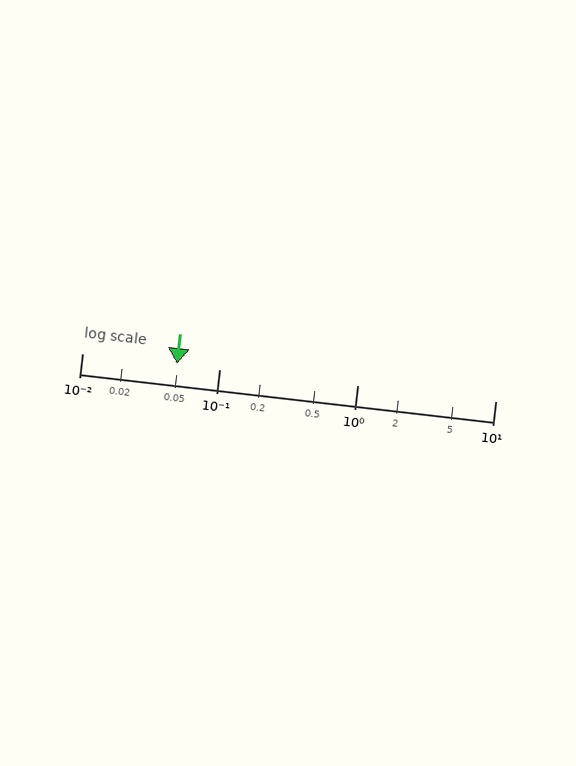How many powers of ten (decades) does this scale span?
The scale spans 3 decades, from 0.01 to 10.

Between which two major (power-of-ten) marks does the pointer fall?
The pointer is between 0.01 and 0.1.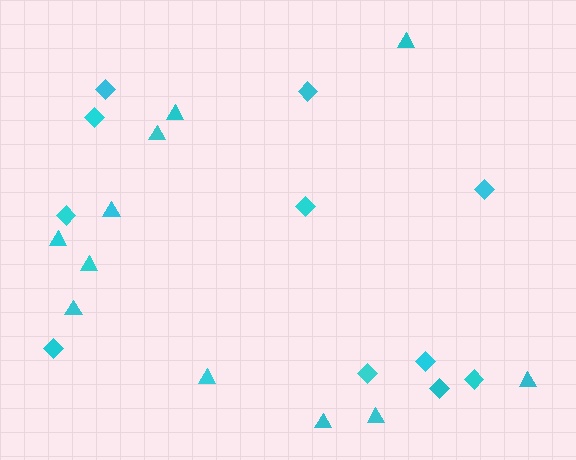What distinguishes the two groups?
There are 2 groups: one group of diamonds (11) and one group of triangles (11).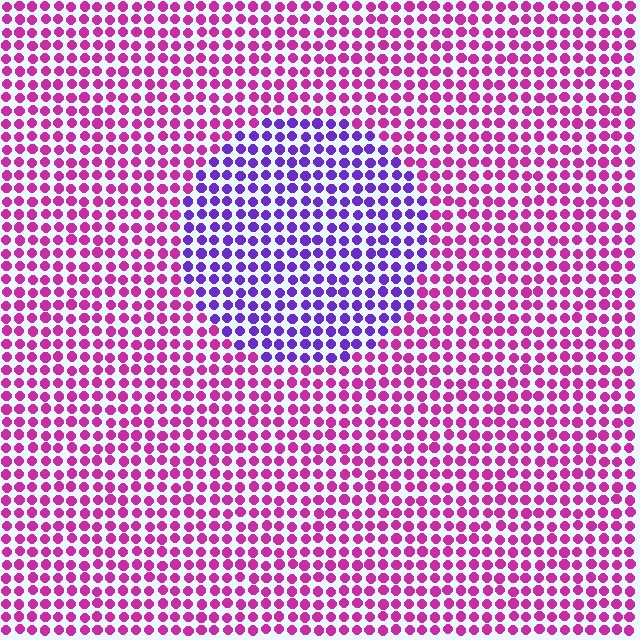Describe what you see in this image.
The image is filled with small magenta elements in a uniform arrangement. A circle-shaped region is visible where the elements are tinted to a slightly different hue, forming a subtle color boundary.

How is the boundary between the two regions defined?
The boundary is defined purely by a slight shift in hue (about 50 degrees). Spacing, size, and orientation are identical on both sides.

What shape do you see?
I see a circle.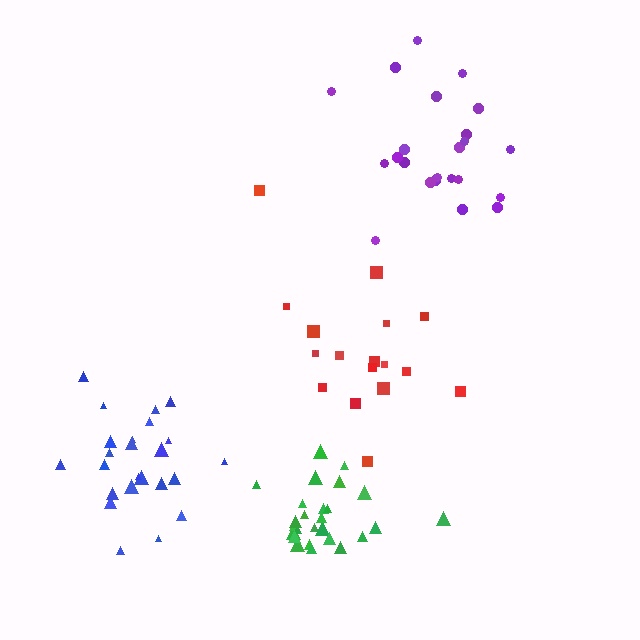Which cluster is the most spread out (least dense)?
Purple.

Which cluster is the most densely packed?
Green.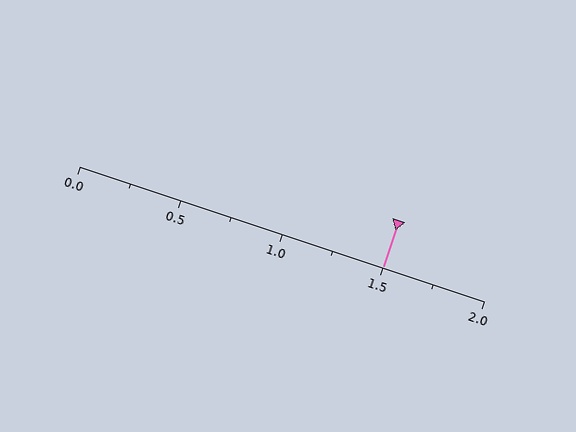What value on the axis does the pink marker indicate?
The marker indicates approximately 1.5.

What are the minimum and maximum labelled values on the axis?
The axis runs from 0.0 to 2.0.